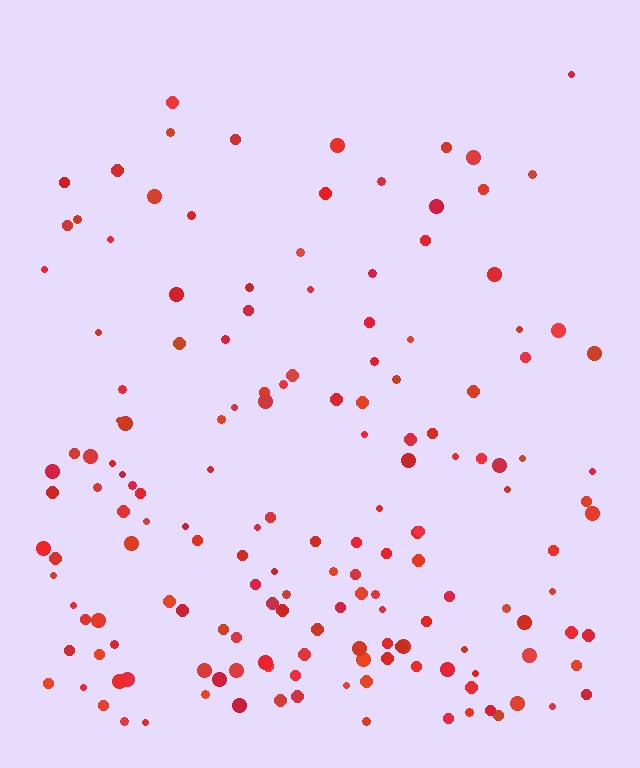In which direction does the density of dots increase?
From top to bottom, with the bottom side densest.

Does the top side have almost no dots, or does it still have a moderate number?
Still a moderate number, just noticeably fewer than the bottom.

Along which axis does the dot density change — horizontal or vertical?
Vertical.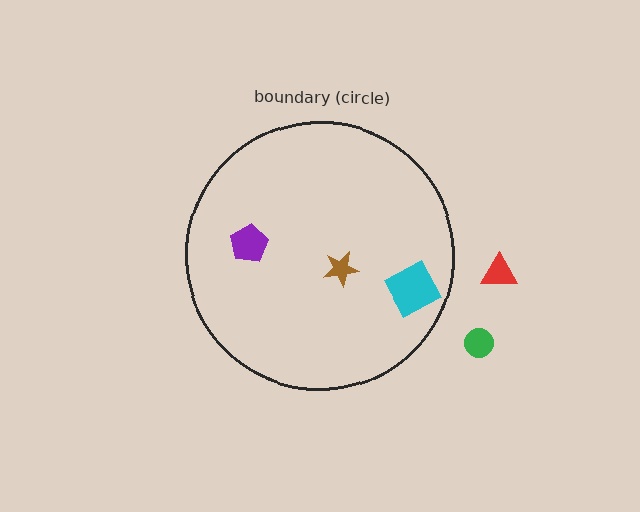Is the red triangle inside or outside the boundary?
Outside.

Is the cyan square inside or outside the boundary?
Inside.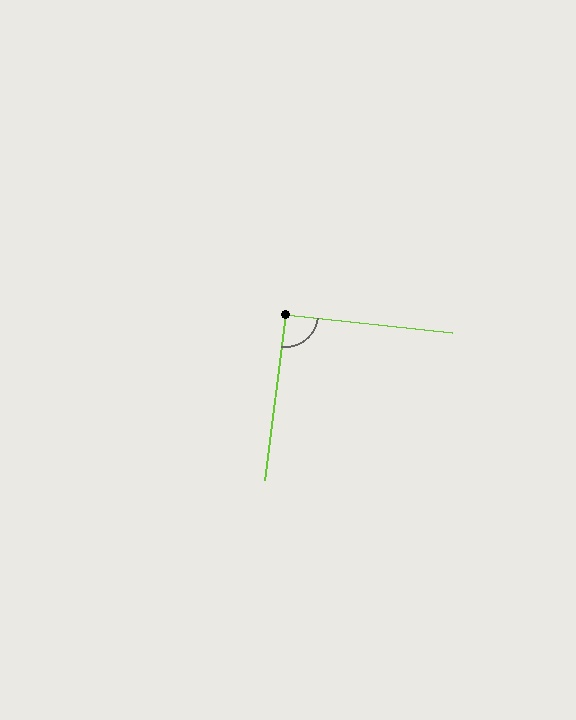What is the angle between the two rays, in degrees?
Approximately 91 degrees.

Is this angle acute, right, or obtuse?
It is approximately a right angle.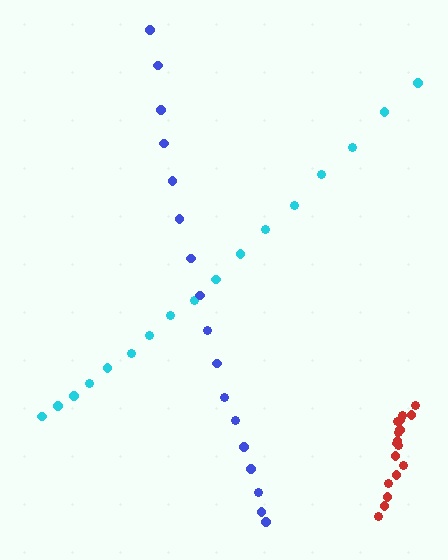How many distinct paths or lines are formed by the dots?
There are 3 distinct paths.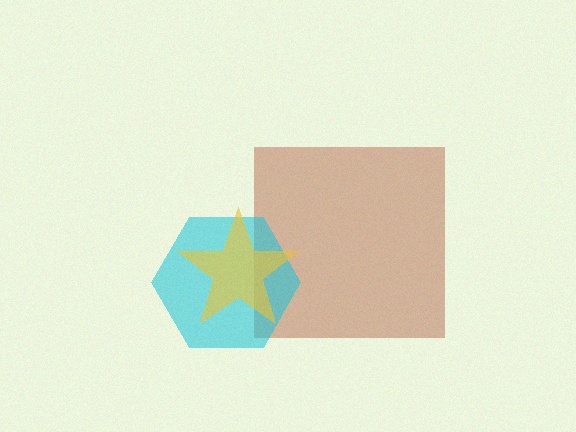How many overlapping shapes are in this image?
There are 3 overlapping shapes in the image.